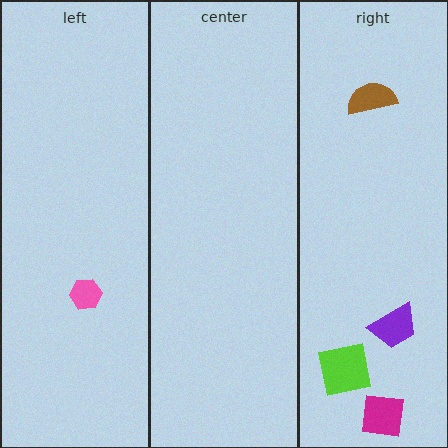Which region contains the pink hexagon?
The left region.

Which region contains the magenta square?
The right region.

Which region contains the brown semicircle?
The right region.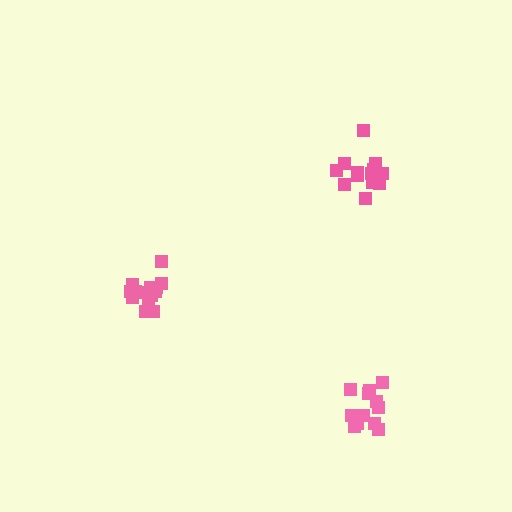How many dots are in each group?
Group 1: 13 dots, Group 2: 15 dots, Group 3: 12 dots (40 total).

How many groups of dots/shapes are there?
There are 3 groups.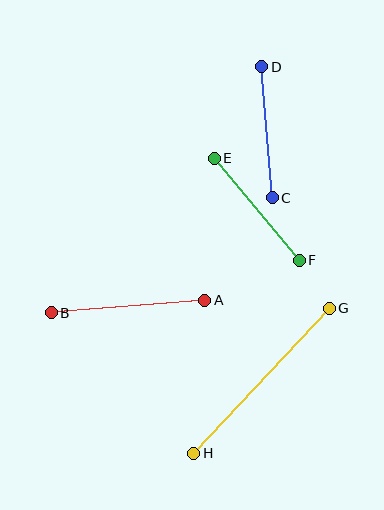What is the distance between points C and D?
The distance is approximately 132 pixels.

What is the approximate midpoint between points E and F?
The midpoint is at approximately (257, 209) pixels.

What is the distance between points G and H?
The distance is approximately 198 pixels.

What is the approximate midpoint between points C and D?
The midpoint is at approximately (267, 132) pixels.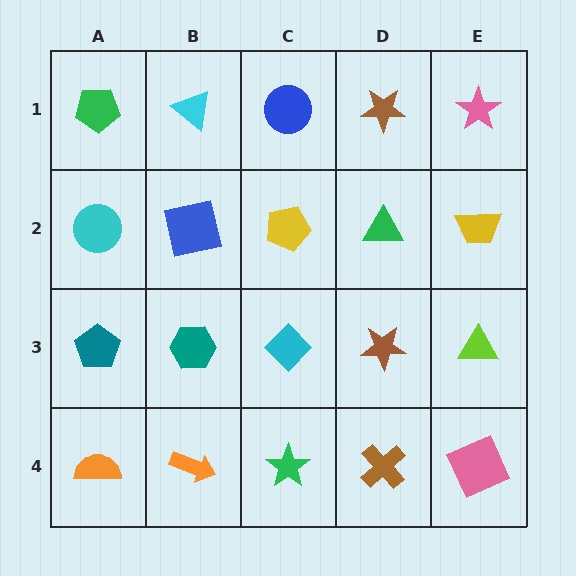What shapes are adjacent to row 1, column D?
A green triangle (row 2, column D), a blue circle (row 1, column C), a pink star (row 1, column E).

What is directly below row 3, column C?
A green star.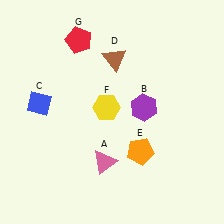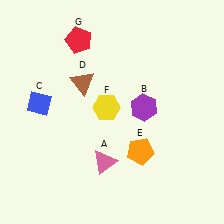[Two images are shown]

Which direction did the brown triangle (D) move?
The brown triangle (D) moved left.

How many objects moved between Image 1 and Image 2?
1 object moved between the two images.